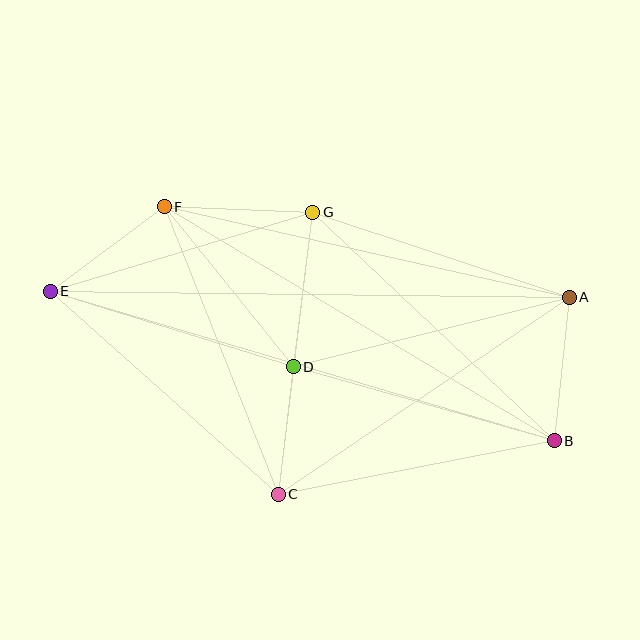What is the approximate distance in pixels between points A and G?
The distance between A and G is approximately 270 pixels.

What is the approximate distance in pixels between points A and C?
The distance between A and C is approximately 351 pixels.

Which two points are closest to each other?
Points C and D are closest to each other.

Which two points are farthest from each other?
Points B and E are farthest from each other.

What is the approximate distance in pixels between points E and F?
The distance between E and F is approximately 142 pixels.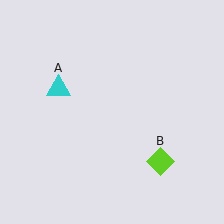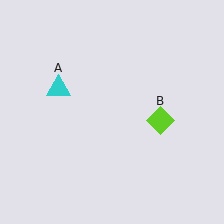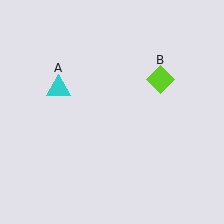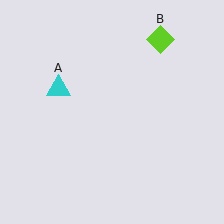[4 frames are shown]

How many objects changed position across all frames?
1 object changed position: lime diamond (object B).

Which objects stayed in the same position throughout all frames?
Cyan triangle (object A) remained stationary.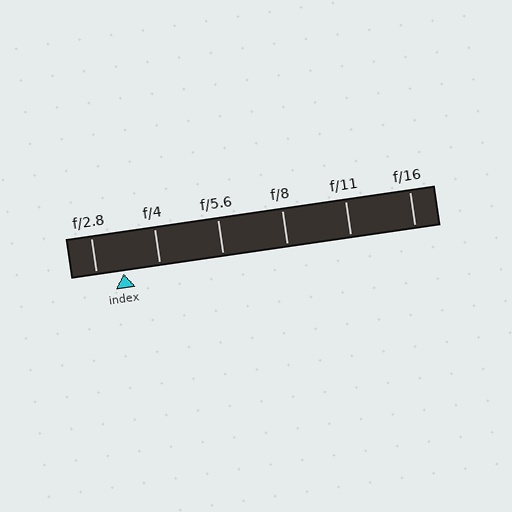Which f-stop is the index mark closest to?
The index mark is closest to f/2.8.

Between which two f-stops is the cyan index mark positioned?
The index mark is between f/2.8 and f/4.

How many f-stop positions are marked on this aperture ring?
There are 6 f-stop positions marked.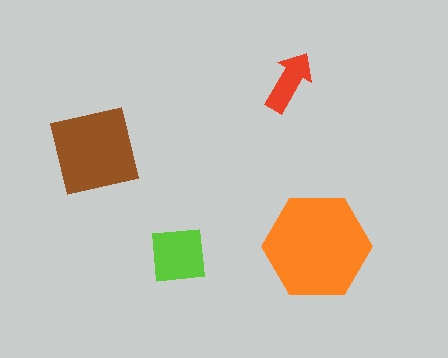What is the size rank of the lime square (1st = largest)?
3rd.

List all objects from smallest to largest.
The red arrow, the lime square, the brown square, the orange hexagon.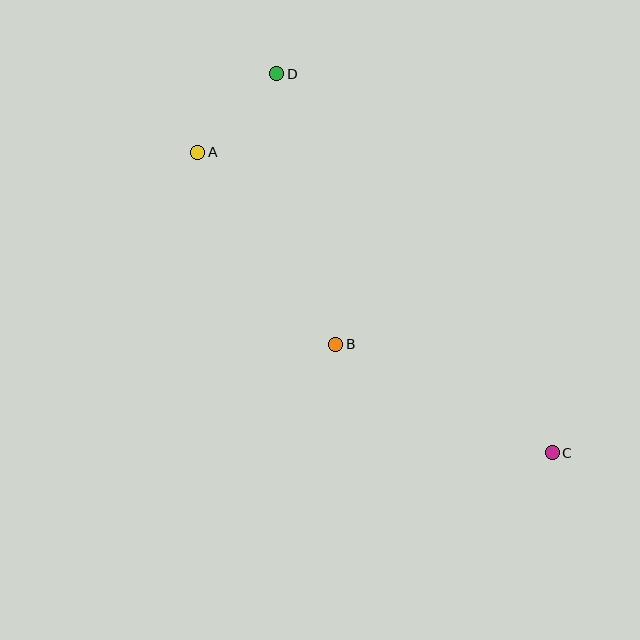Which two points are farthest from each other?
Points C and D are farthest from each other.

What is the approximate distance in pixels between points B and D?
The distance between B and D is approximately 277 pixels.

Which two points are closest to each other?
Points A and D are closest to each other.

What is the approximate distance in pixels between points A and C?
The distance between A and C is approximately 465 pixels.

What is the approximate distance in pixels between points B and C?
The distance between B and C is approximately 242 pixels.